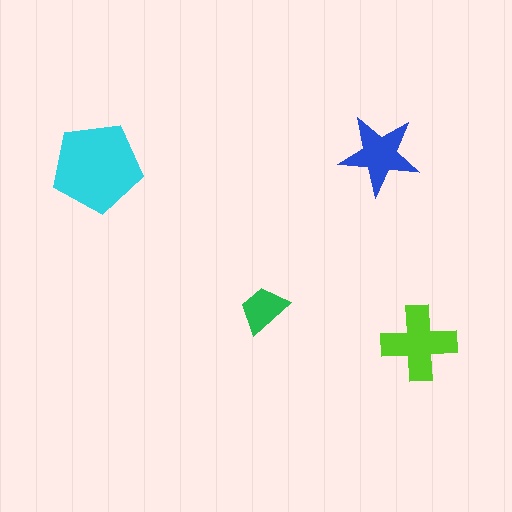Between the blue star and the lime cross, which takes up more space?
The lime cross.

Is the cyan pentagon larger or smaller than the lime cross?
Larger.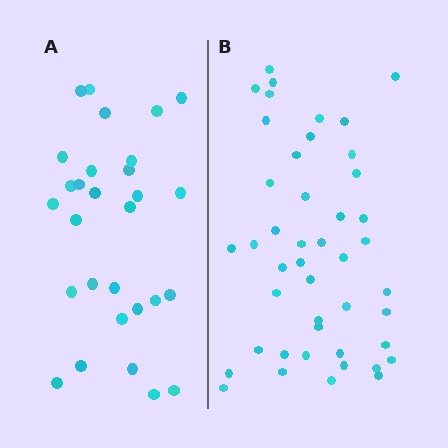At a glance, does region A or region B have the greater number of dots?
Region B (the right region) has more dots.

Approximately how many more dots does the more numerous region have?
Region B has approximately 15 more dots than region A.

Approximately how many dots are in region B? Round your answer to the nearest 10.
About 40 dots. (The exact count is 45, which rounds to 40.)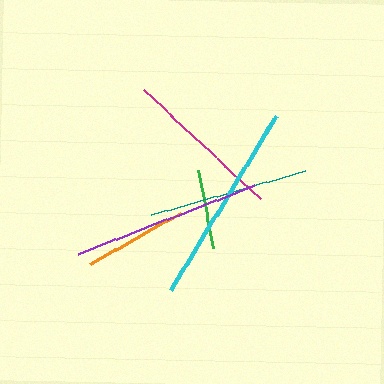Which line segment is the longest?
The cyan line is the longest at approximately 204 pixels.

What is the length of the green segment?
The green segment is approximately 80 pixels long.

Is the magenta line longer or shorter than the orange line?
The magenta line is longer than the orange line.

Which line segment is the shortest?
The green line is the shortest at approximately 80 pixels.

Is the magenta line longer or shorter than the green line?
The magenta line is longer than the green line.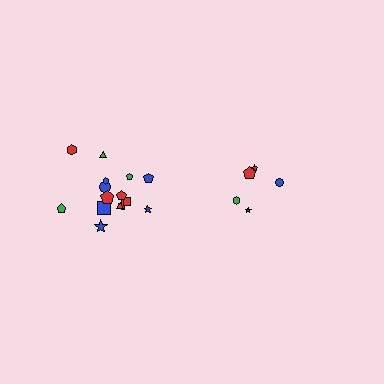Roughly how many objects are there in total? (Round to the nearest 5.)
Roughly 20 objects in total.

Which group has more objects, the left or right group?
The left group.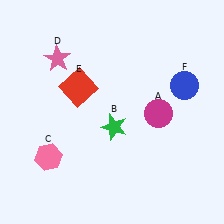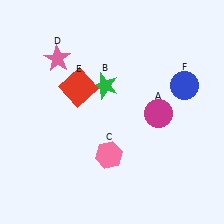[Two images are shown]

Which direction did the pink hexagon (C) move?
The pink hexagon (C) moved right.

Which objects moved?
The objects that moved are: the green star (B), the pink hexagon (C).